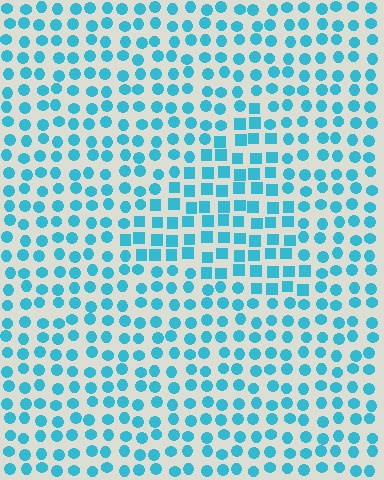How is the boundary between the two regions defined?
The boundary is defined by a change in element shape: squares inside vs. circles outside. All elements share the same color and spacing.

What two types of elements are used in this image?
The image uses squares inside the triangle region and circles outside it.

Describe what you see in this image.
The image is filled with small cyan elements arranged in a uniform grid. A triangle-shaped region contains squares, while the surrounding area contains circles. The boundary is defined purely by the change in element shape.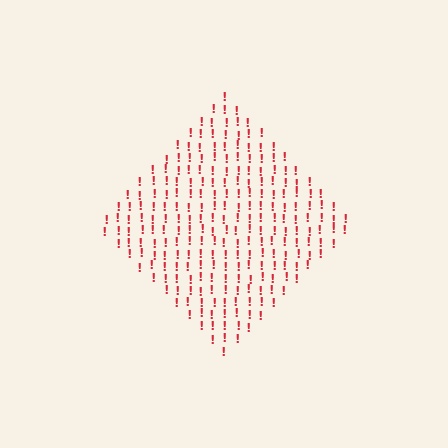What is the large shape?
The large shape is a diamond.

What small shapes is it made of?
It is made of small exclamation marks.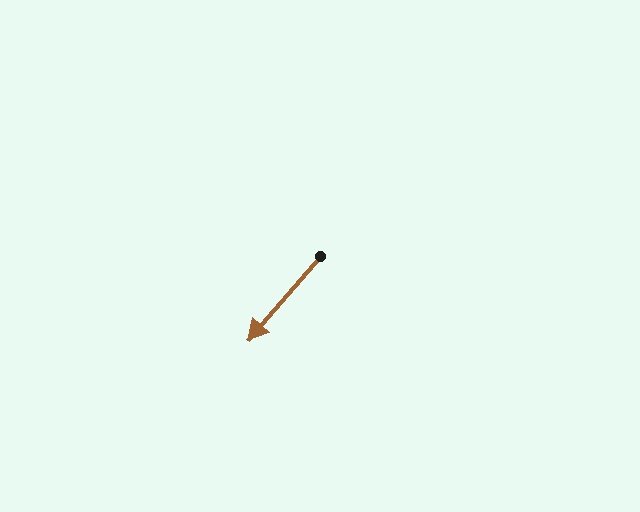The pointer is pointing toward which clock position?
Roughly 7 o'clock.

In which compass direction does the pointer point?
Southwest.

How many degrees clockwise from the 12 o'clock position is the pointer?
Approximately 221 degrees.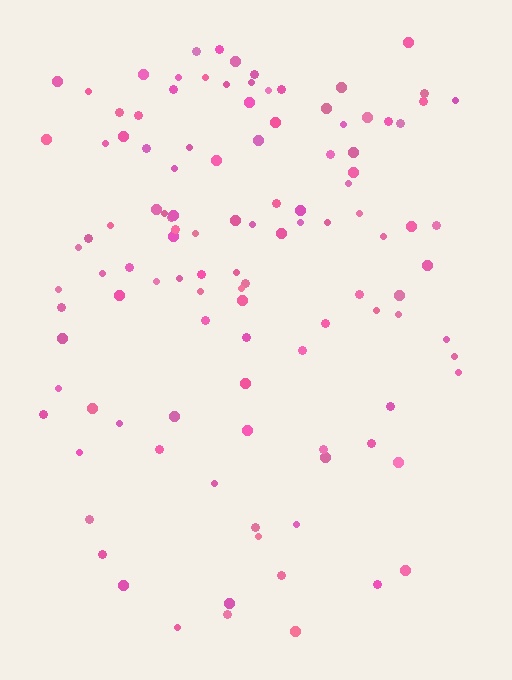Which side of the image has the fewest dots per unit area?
The bottom.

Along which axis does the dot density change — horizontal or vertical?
Vertical.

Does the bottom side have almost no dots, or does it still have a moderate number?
Still a moderate number, just noticeably fewer than the top.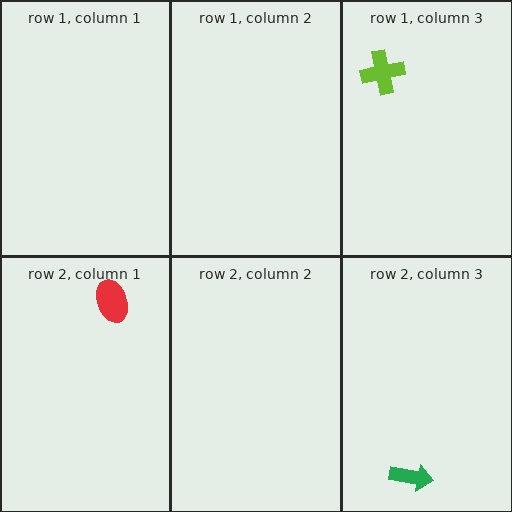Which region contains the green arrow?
The row 2, column 3 region.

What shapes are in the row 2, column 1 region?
The red ellipse.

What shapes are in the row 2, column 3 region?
The green arrow.